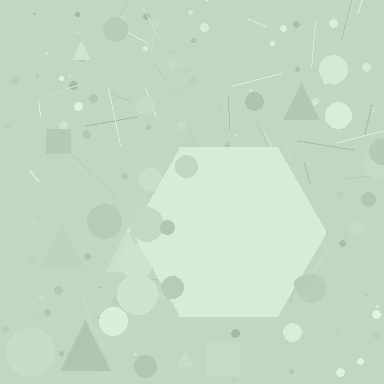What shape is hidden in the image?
A hexagon is hidden in the image.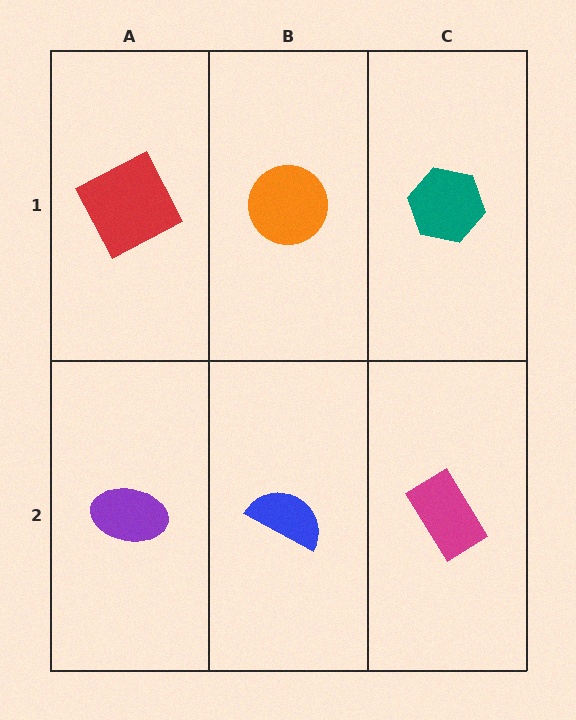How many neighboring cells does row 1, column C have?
2.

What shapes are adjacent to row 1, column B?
A blue semicircle (row 2, column B), a red square (row 1, column A), a teal hexagon (row 1, column C).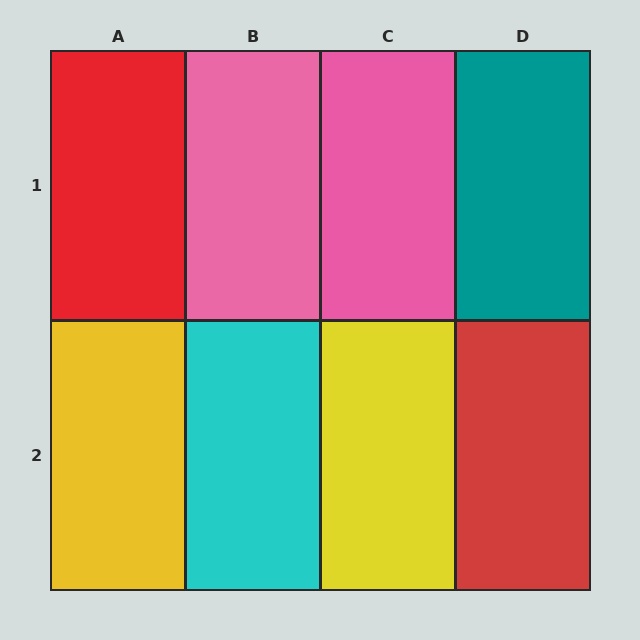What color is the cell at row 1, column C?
Pink.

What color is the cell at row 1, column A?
Red.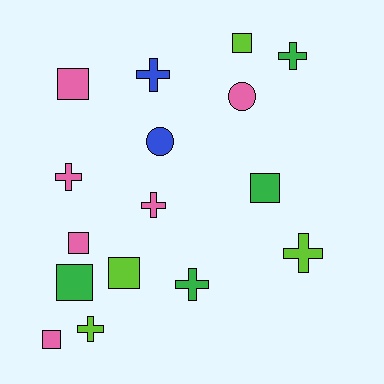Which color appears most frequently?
Pink, with 6 objects.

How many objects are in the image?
There are 16 objects.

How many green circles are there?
There are no green circles.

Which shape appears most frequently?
Square, with 7 objects.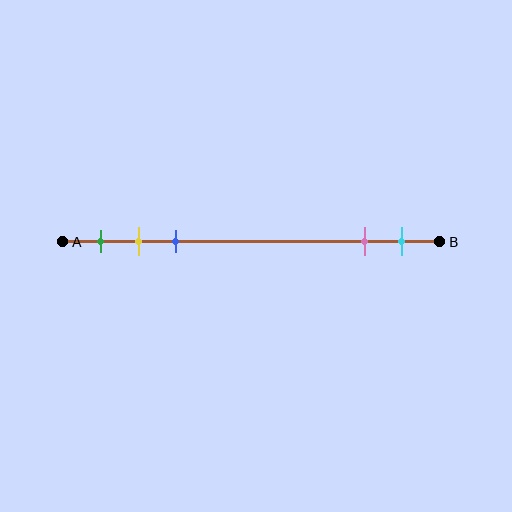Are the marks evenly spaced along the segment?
No, the marks are not evenly spaced.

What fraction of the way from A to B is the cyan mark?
The cyan mark is approximately 90% (0.9) of the way from A to B.